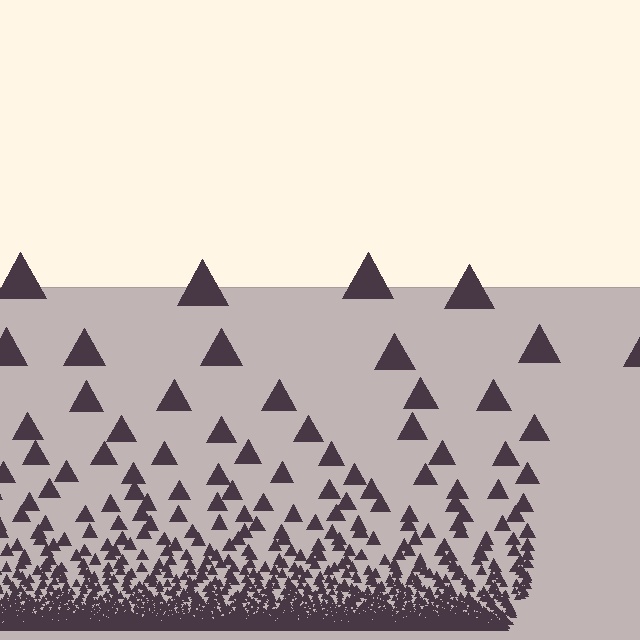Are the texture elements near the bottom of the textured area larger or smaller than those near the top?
Smaller. The gradient is inverted — elements near the bottom are smaller and denser.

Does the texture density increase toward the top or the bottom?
Density increases toward the bottom.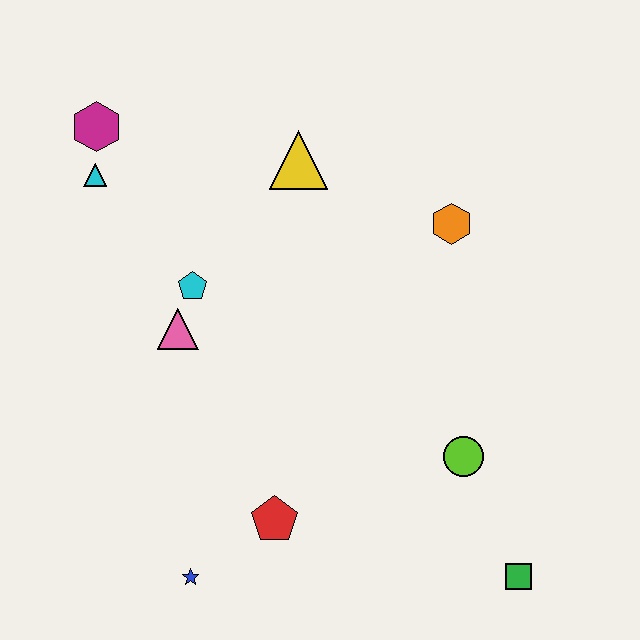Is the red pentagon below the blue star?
No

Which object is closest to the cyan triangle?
The magenta hexagon is closest to the cyan triangle.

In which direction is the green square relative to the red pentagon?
The green square is to the right of the red pentagon.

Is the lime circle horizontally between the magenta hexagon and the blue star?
No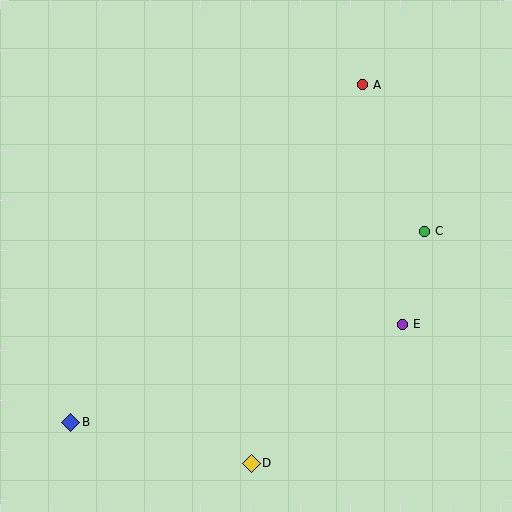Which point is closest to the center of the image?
Point E at (402, 324) is closest to the center.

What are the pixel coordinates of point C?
Point C is at (424, 231).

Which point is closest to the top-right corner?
Point A is closest to the top-right corner.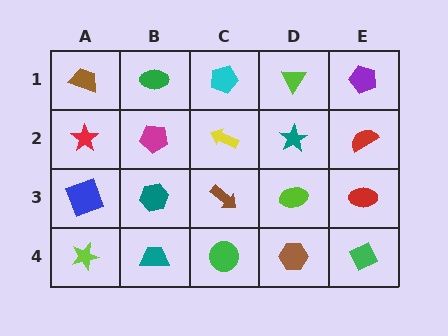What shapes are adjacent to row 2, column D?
A lime triangle (row 1, column D), a lime ellipse (row 3, column D), a yellow arrow (row 2, column C), a red semicircle (row 2, column E).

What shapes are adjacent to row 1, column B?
A magenta pentagon (row 2, column B), a brown trapezoid (row 1, column A), a cyan pentagon (row 1, column C).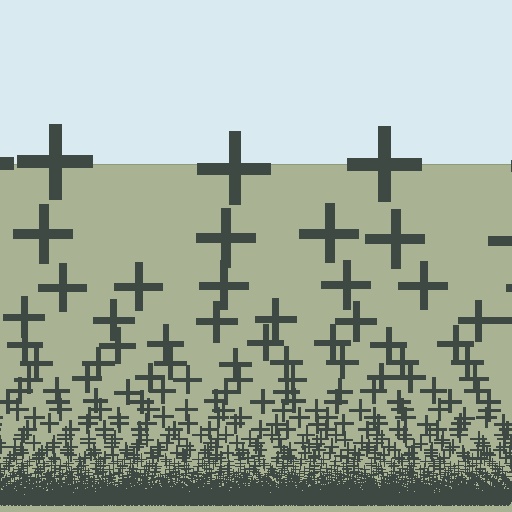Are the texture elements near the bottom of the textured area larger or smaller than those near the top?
Smaller. The gradient is inverted — elements near the bottom are smaller and denser.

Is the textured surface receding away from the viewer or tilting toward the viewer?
The surface appears to tilt toward the viewer. Texture elements get larger and sparser toward the top.